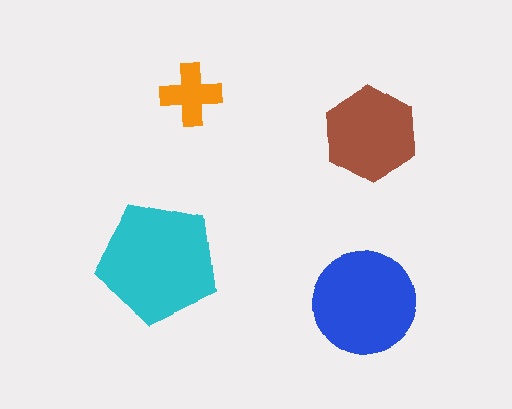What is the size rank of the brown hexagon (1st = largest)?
3rd.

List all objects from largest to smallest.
The cyan pentagon, the blue circle, the brown hexagon, the orange cross.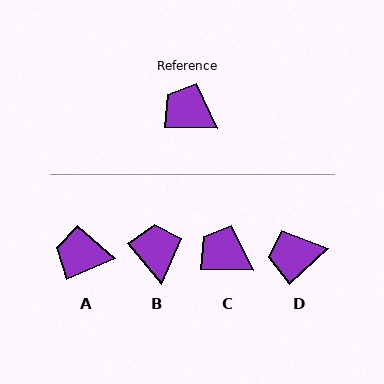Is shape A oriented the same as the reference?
No, it is off by about 23 degrees.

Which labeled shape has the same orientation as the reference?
C.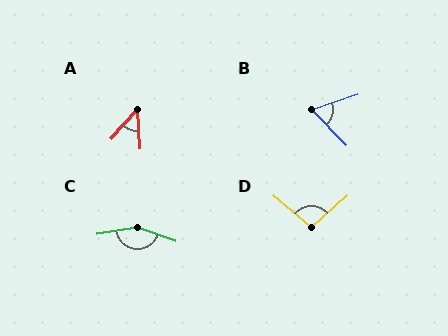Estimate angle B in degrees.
Approximately 64 degrees.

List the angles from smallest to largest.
A (47°), B (64°), D (98°), C (151°).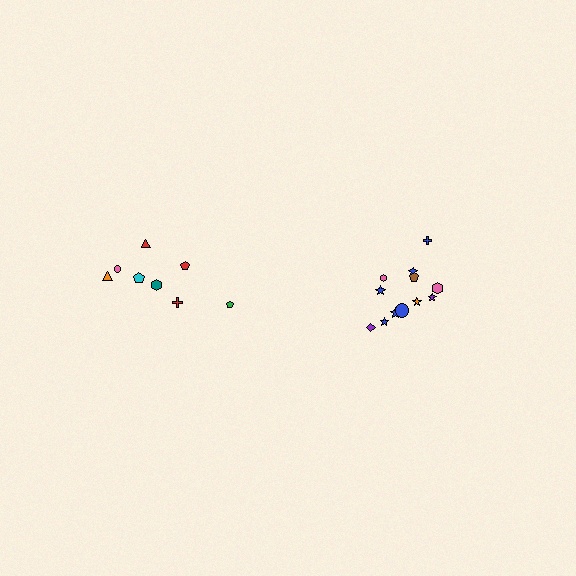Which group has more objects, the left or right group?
The right group.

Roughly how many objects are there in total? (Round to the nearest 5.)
Roughly 20 objects in total.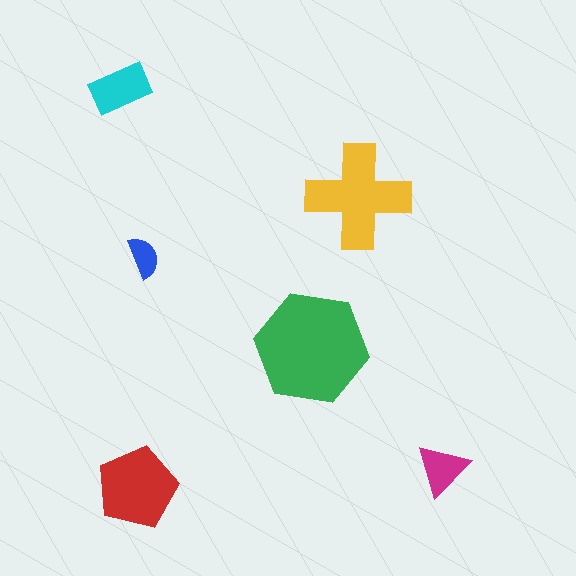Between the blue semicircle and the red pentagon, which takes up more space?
The red pentagon.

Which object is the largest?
The green hexagon.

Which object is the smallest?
The blue semicircle.